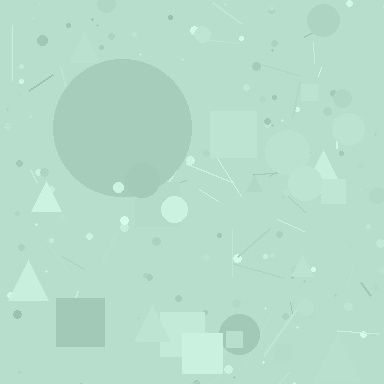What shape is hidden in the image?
A circle is hidden in the image.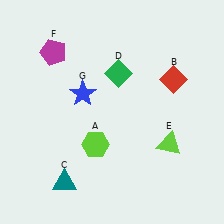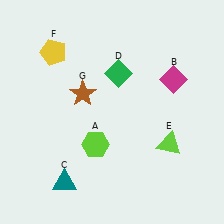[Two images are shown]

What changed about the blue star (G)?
In Image 1, G is blue. In Image 2, it changed to brown.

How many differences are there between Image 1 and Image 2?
There are 3 differences between the two images.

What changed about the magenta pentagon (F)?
In Image 1, F is magenta. In Image 2, it changed to yellow.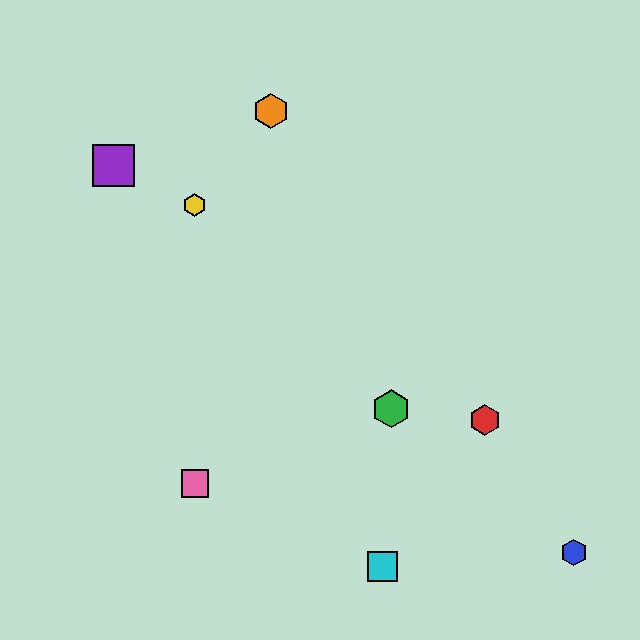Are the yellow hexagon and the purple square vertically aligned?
No, the yellow hexagon is at x≈195 and the purple square is at x≈113.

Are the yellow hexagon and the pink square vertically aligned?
Yes, both are at x≈195.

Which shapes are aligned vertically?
The yellow hexagon, the pink square are aligned vertically.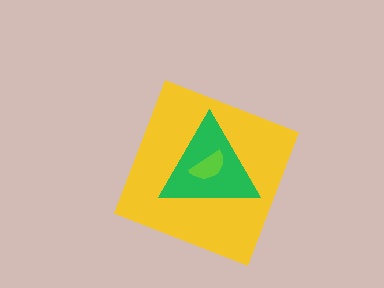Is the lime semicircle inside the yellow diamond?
Yes.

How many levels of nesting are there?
3.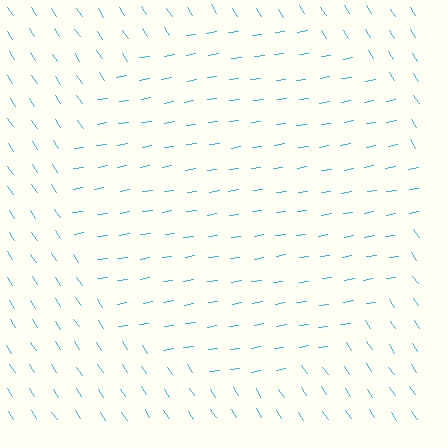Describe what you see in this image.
The image is filled with small cyan line segments. A circle region in the image has lines oriented differently from the surrounding lines, creating a visible texture boundary.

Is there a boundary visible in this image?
Yes, there is a texture boundary formed by a change in line orientation.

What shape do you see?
I see a circle.